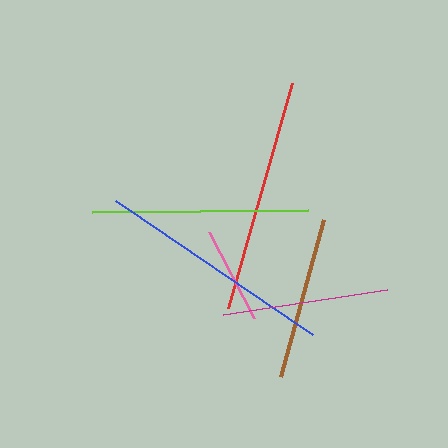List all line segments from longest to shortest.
From longest to shortest: blue, red, lime, magenta, brown, pink.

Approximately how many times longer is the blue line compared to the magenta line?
The blue line is approximately 1.4 times the length of the magenta line.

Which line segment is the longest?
The blue line is the longest at approximately 238 pixels.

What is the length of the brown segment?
The brown segment is approximately 164 pixels long.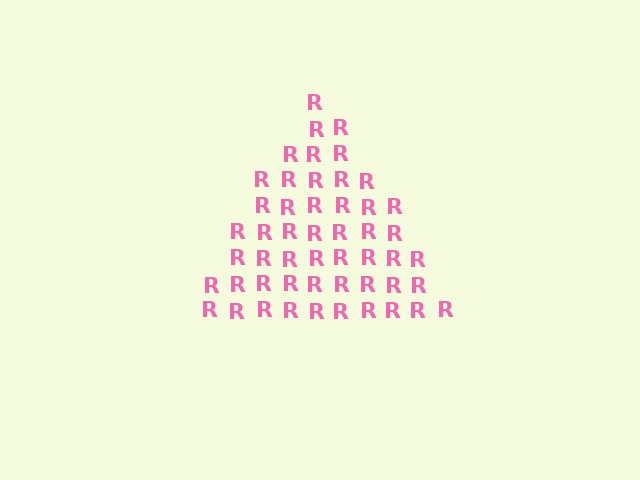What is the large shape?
The large shape is a triangle.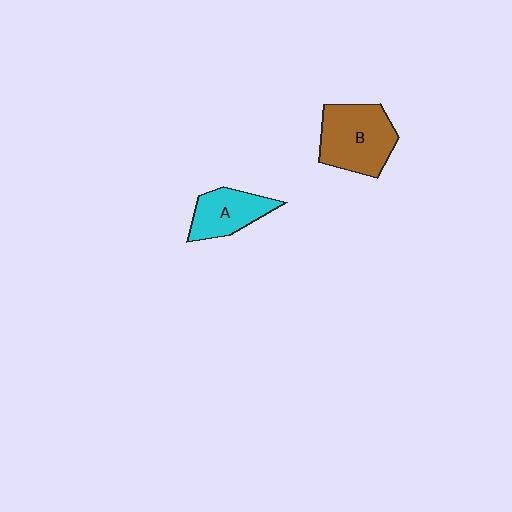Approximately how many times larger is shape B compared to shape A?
Approximately 1.5 times.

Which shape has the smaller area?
Shape A (cyan).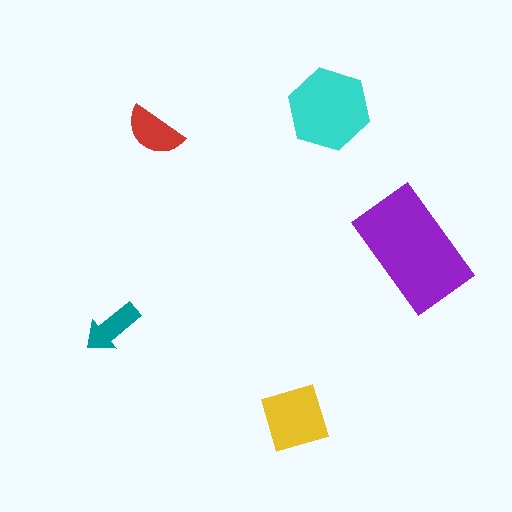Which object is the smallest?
The teal arrow.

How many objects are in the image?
There are 5 objects in the image.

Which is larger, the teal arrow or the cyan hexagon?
The cyan hexagon.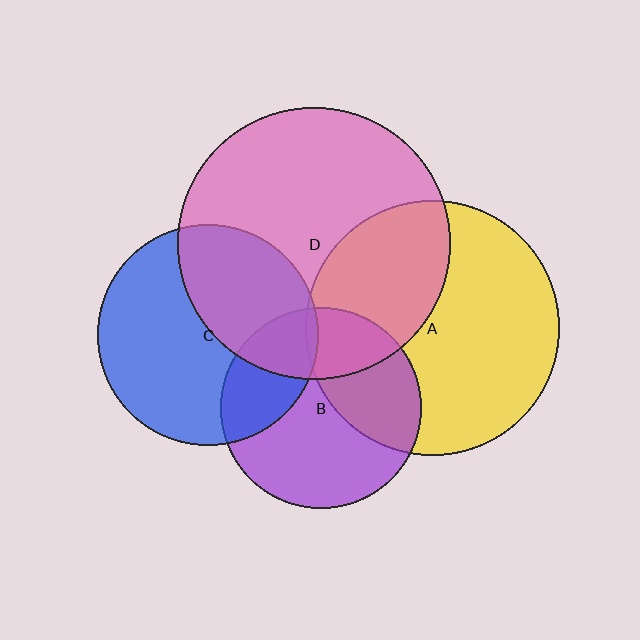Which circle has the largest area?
Circle D (pink).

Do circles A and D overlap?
Yes.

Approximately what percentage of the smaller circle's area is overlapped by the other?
Approximately 35%.